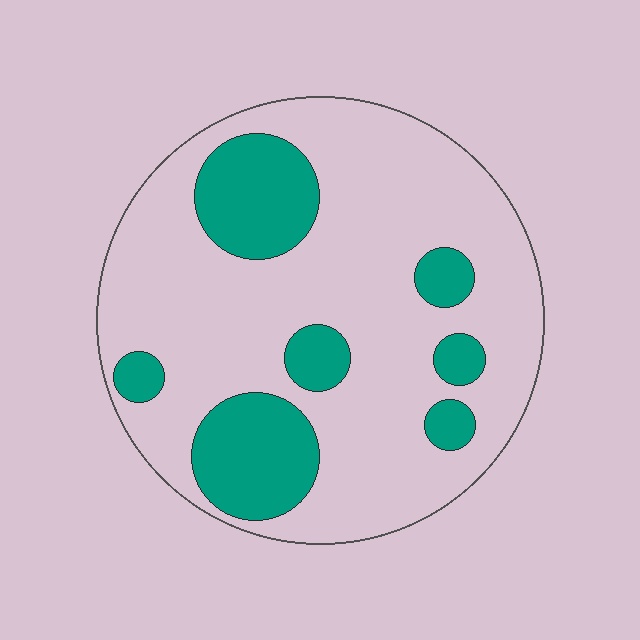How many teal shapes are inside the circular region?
7.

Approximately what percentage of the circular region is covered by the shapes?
Approximately 25%.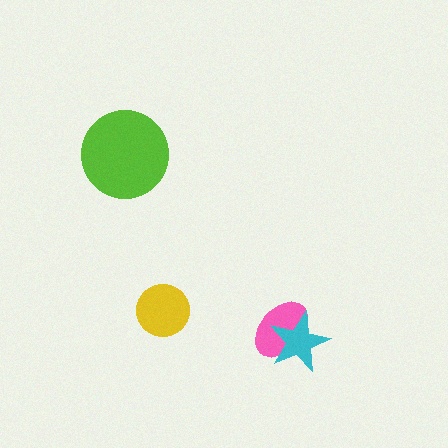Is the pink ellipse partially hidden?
Yes, it is partially covered by another shape.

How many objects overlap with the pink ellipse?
1 object overlaps with the pink ellipse.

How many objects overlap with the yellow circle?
0 objects overlap with the yellow circle.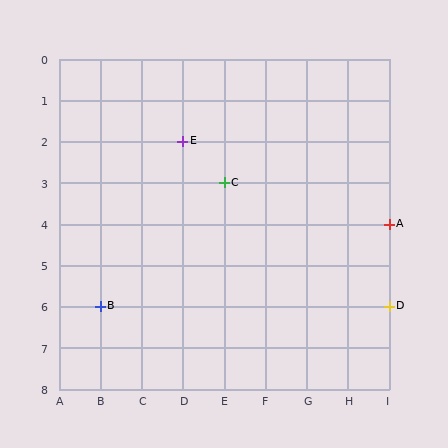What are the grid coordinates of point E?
Point E is at grid coordinates (D, 2).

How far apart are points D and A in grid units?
Points D and A are 2 rows apart.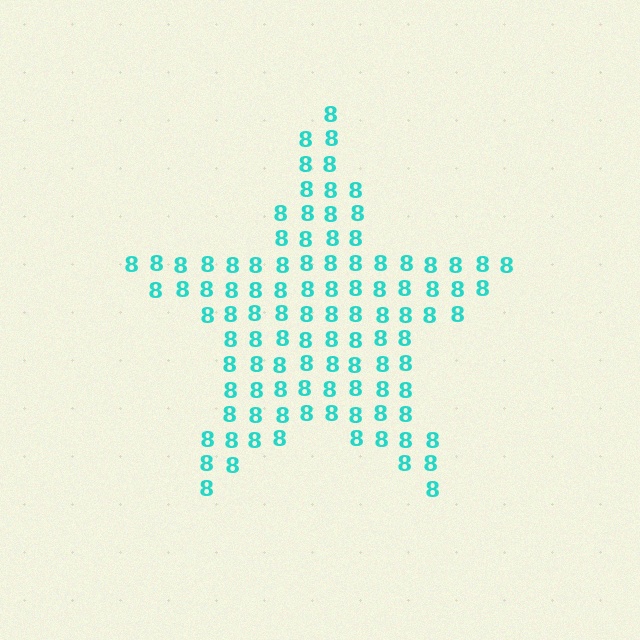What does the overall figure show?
The overall figure shows a star.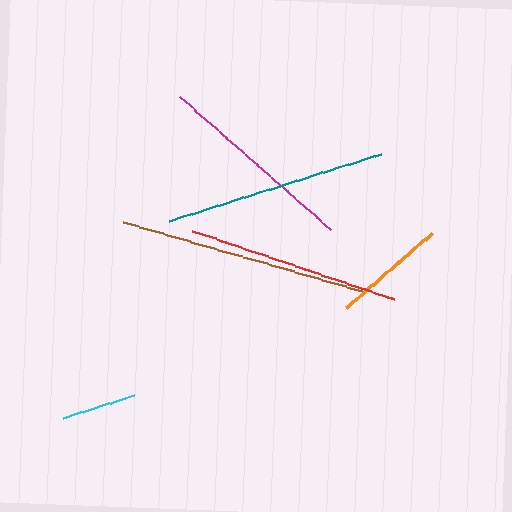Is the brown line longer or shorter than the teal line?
The brown line is longer than the teal line.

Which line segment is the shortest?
The cyan line is the shortest at approximately 74 pixels.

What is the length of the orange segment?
The orange segment is approximately 113 pixels long.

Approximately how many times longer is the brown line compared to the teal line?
The brown line is approximately 1.1 times the length of the teal line.